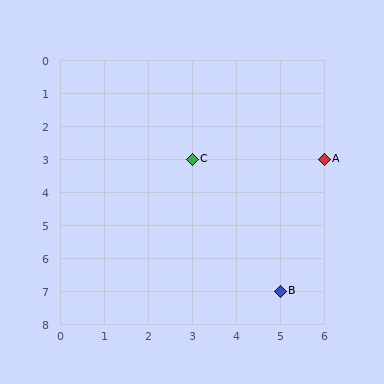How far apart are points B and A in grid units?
Points B and A are 1 column and 4 rows apart (about 4.1 grid units diagonally).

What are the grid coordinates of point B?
Point B is at grid coordinates (5, 7).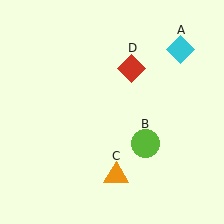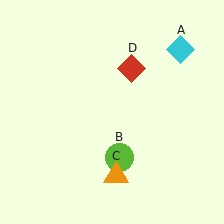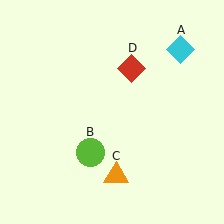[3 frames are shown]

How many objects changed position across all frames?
1 object changed position: lime circle (object B).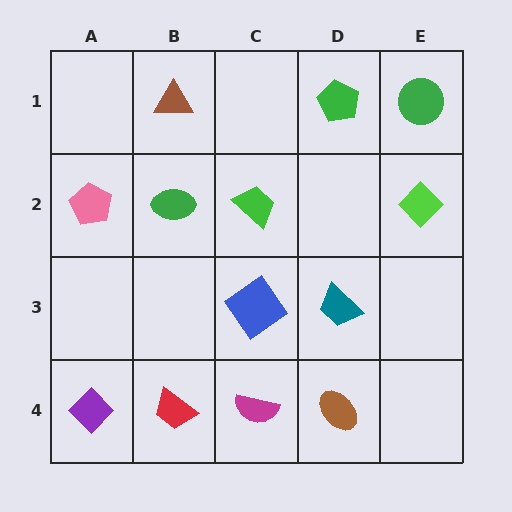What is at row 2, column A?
A pink pentagon.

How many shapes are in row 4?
4 shapes.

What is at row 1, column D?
A green pentagon.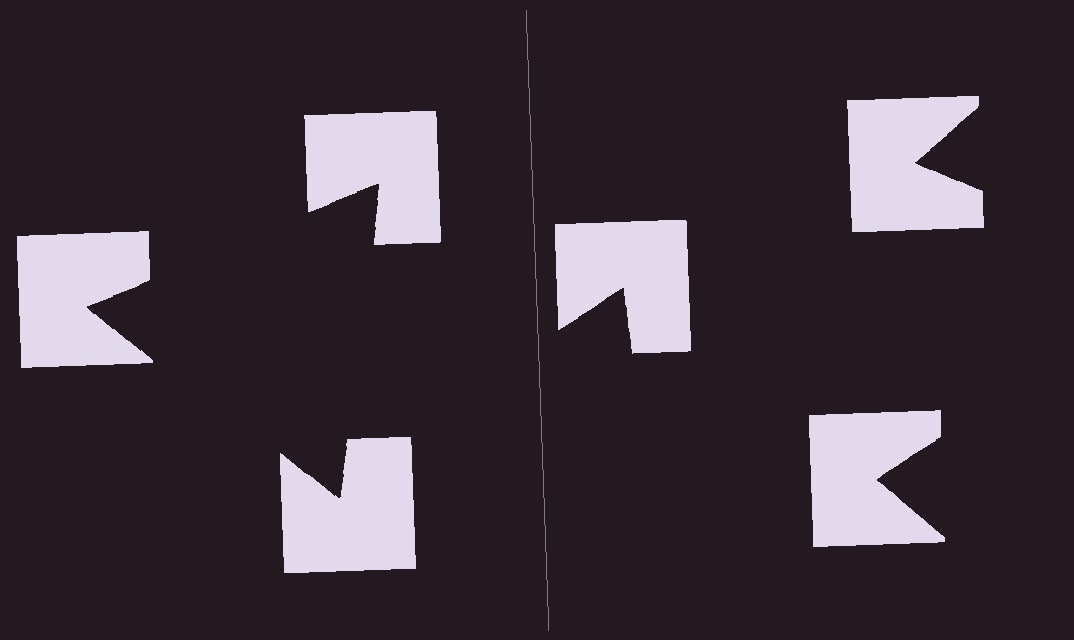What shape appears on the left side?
An illusory triangle.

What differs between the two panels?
The notched squares are positioned identically on both sides; only the wedge orientations differ. On the left they align to a triangle; on the right they are misaligned.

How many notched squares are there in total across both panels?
6 — 3 on each side.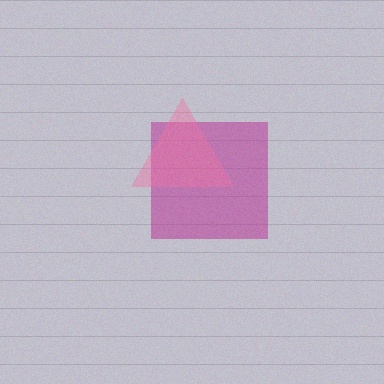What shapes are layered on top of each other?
The layered shapes are: a magenta square, a pink triangle.